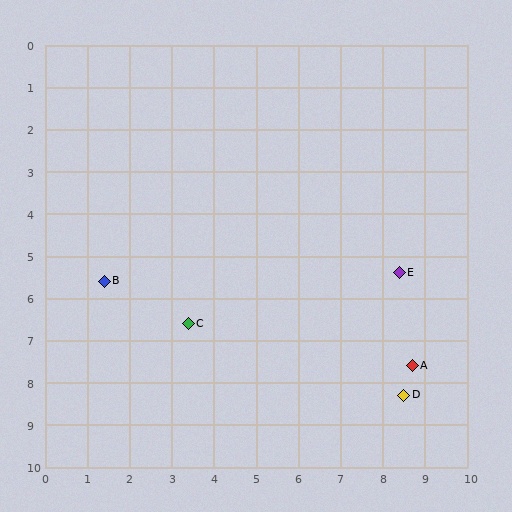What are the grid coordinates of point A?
Point A is at approximately (8.7, 7.6).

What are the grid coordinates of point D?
Point D is at approximately (8.5, 8.3).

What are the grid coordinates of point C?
Point C is at approximately (3.4, 6.6).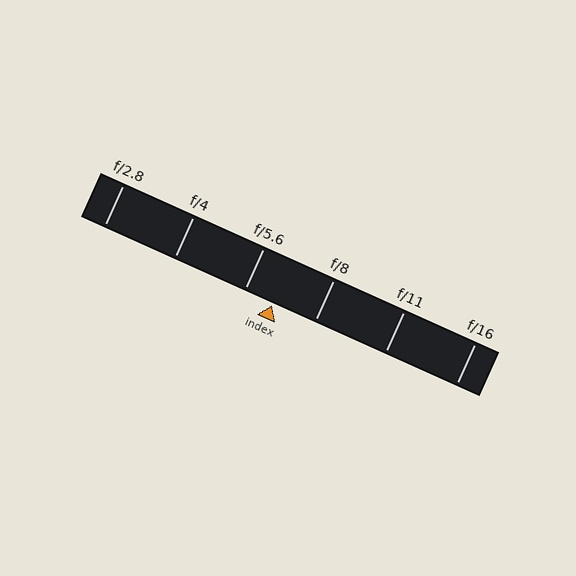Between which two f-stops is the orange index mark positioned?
The index mark is between f/5.6 and f/8.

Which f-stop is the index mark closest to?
The index mark is closest to f/5.6.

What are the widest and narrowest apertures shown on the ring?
The widest aperture shown is f/2.8 and the narrowest is f/16.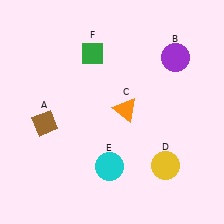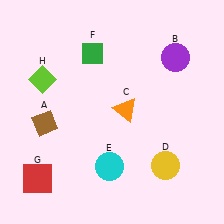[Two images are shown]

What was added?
A red square (G), a lime diamond (H) were added in Image 2.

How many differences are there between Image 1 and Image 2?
There are 2 differences between the two images.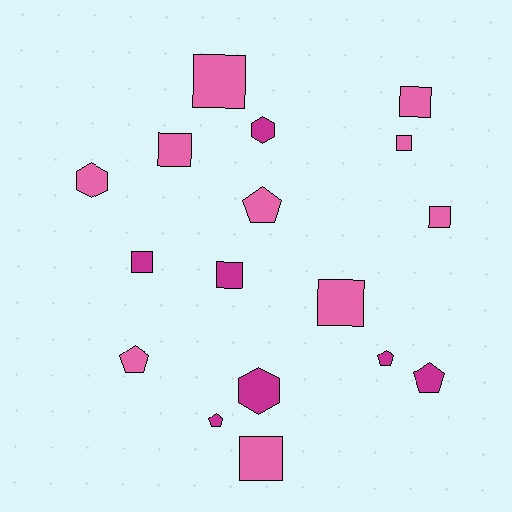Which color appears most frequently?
Pink, with 10 objects.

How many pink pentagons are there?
There are 2 pink pentagons.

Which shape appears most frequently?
Square, with 9 objects.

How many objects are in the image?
There are 17 objects.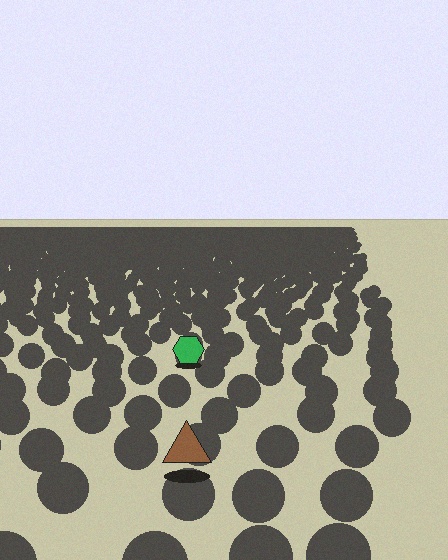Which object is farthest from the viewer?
The green hexagon is farthest from the viewer. It appears smaller and the ground texture around it is denser.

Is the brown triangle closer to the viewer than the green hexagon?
Yes. The brown triangle is closer — you can tell from the texture gradient: the ground texture is coarser near it.